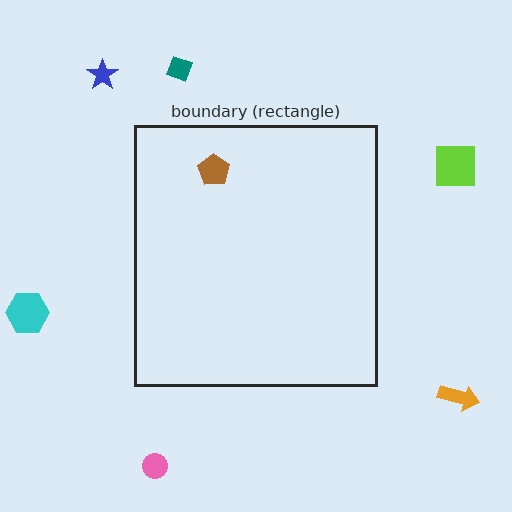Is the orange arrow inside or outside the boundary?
Outside.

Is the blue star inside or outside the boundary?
Outside.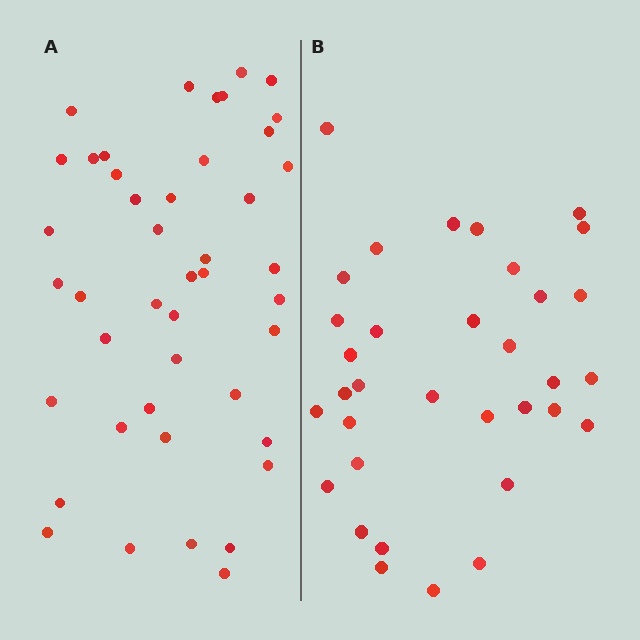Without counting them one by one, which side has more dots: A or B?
Region A (the left region) has more dots.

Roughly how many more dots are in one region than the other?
Region A has roughly 10 or so more dots than region B.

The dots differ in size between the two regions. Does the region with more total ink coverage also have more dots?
No. Region B has more total ink coverage because its dots are larger, but region A actually contains more individual dots. Total area can be misleading — the number of items is what matters here.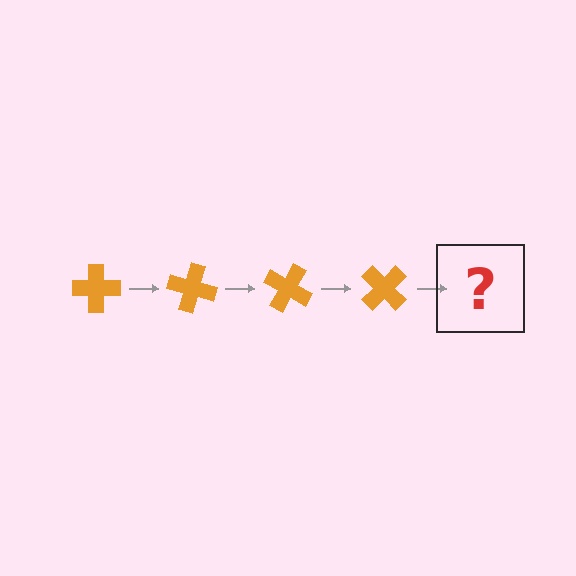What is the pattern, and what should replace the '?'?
The pattern is that the cross rotates 15 degrees each step. The '?' should be an orange cross rotated 60 degrees.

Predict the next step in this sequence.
The next step is an orange cross rotated 60 degrees.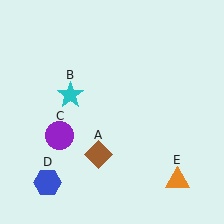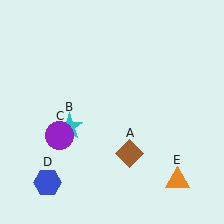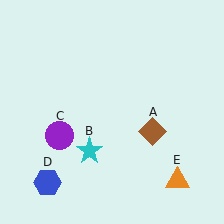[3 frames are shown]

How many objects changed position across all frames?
2 objects changed position: brown diamond (object A), cyan star (object B).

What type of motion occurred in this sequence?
The brown diamond (object A), cyan star (object B) rotated counterclockwise around the center of the scene.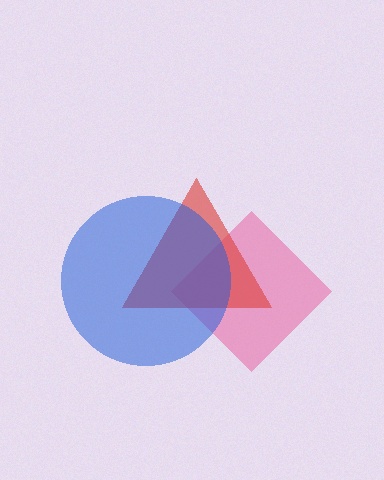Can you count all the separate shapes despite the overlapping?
Yes, there are 3 separate shapes.